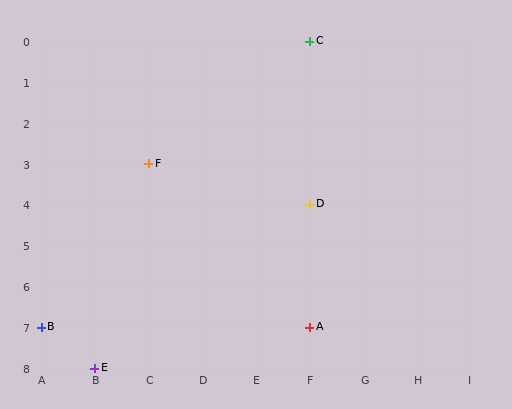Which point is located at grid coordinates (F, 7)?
Point A is at (F, 7).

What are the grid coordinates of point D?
Point D is at grid coordinates (F, 4).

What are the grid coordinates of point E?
Point E is at grid coordinates (B, 8).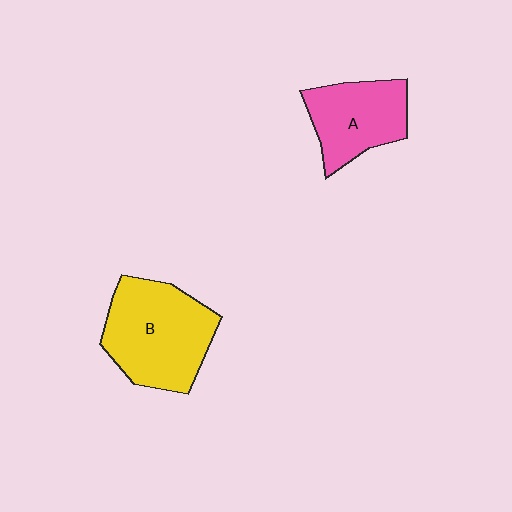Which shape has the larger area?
Shape B (yellow).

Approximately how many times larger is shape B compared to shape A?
Approximately 1.4 times.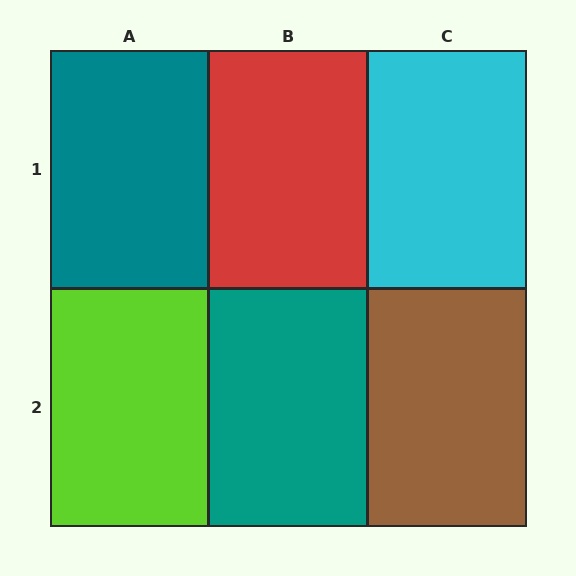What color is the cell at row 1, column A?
Teal.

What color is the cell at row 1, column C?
Cyan.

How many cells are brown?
1 cell is brown.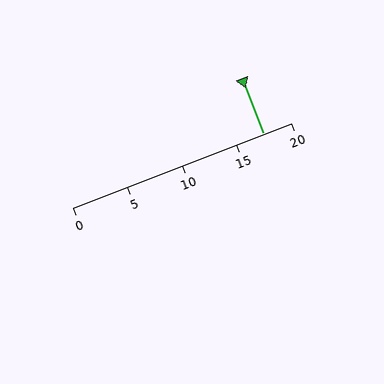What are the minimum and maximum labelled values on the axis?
The axis runs from 0 to 20.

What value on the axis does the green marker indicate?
The marker indicates approximately 17.5.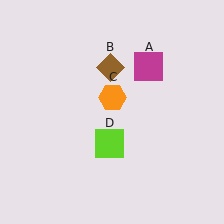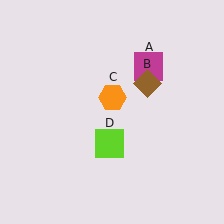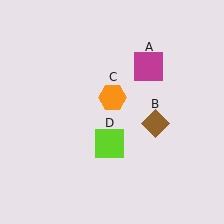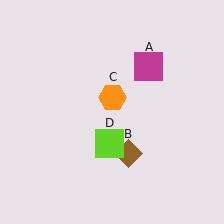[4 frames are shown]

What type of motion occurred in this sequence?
The brown diamond (object B) rotated clockwise around the center of the scene.